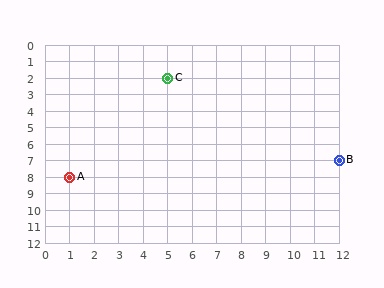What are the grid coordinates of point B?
Point B is at grid coordinates (12, 7).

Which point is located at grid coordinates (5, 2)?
Point C is at (5, 2).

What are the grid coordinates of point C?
Point C is at grid coordinates (5, 2).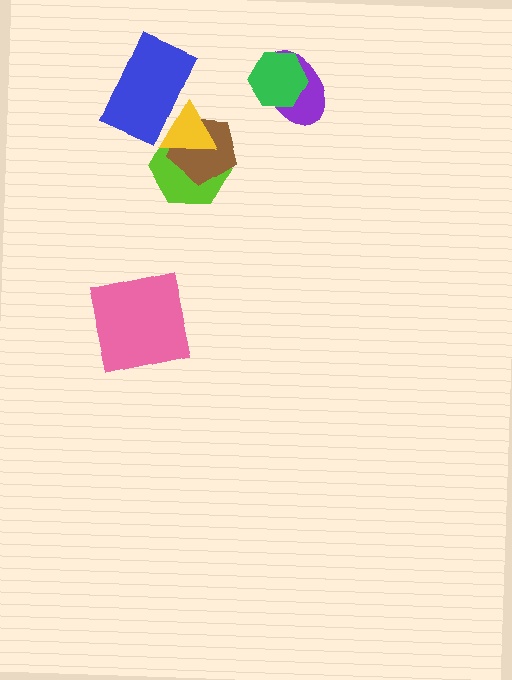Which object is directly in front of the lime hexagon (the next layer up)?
The brown pentagon is directly in front of the lime hexagon.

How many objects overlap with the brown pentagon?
2 objects overlap with the brown pentagon.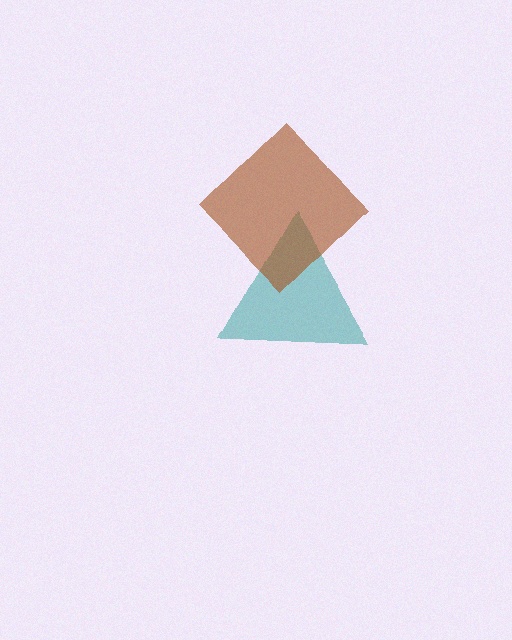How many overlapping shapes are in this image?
There are 2 overlapping shapes in the image.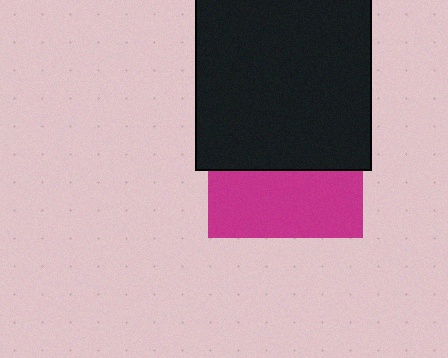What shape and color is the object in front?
The object in front is a black square.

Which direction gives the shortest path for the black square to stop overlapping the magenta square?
Moving up gives the shortest separation.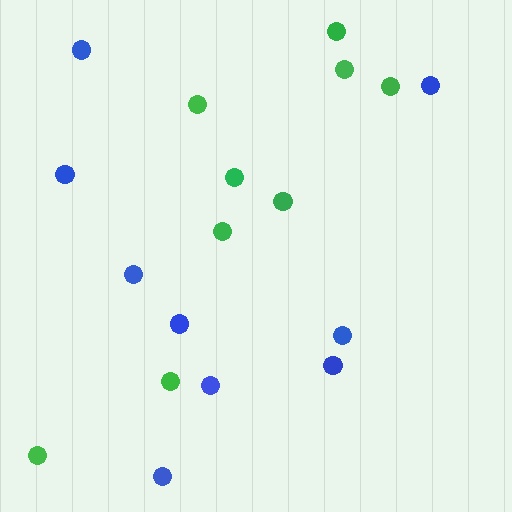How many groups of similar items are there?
There are 2 groups: one group of green circles (9) and one group of blue circles (9).